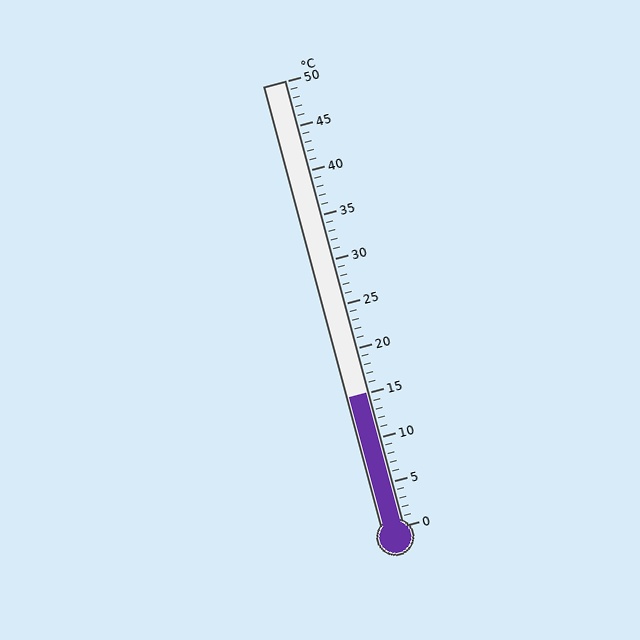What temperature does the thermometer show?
The thermometer shows approximately 15°C.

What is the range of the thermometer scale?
The thermometer scale ranges from 0°C to 50°C.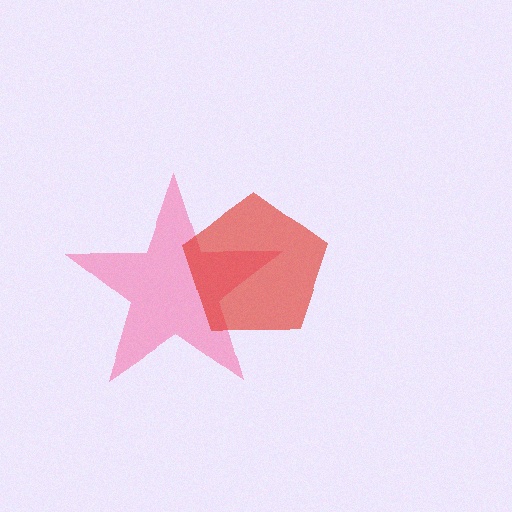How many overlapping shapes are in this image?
There are 2 overlapping shapes in the image.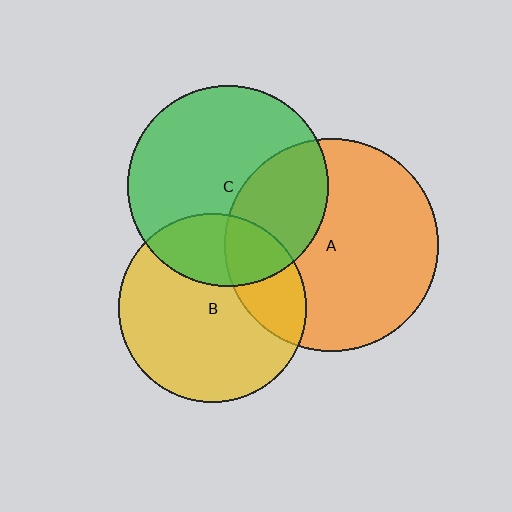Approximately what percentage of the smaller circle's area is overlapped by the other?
Approximately 35%.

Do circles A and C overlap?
Yes.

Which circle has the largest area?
Circle A (orange).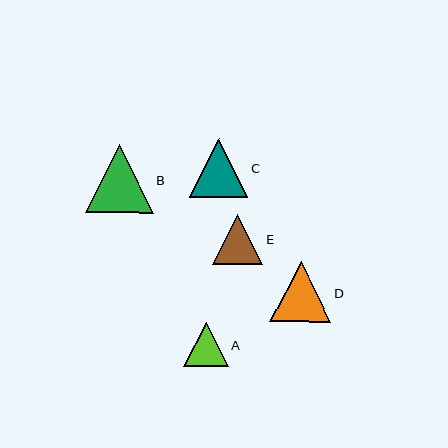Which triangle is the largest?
Triangle B is the largest with a size of approximately 68 pixels.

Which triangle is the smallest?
Triangle A is the smallest with a size of approximately 44 pixels.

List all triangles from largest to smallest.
From largest to smallest: B, D, C, E, A.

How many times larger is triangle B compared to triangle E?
Triangle B is approximately 1.3 times the size of triangle E.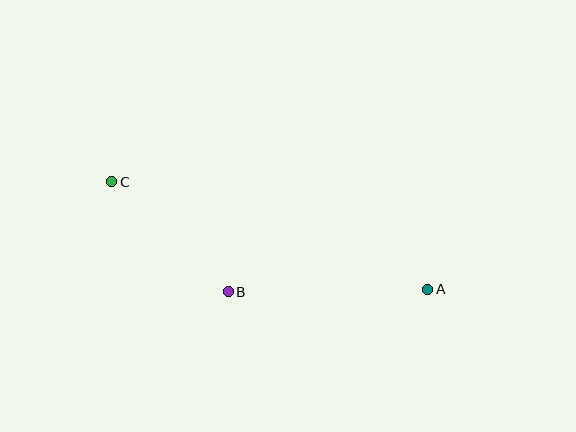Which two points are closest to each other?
Points B and C are closest to each other.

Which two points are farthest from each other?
Points A and C are farthest from each other.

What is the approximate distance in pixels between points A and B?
The distance between A and B is approximately 199 pixels.